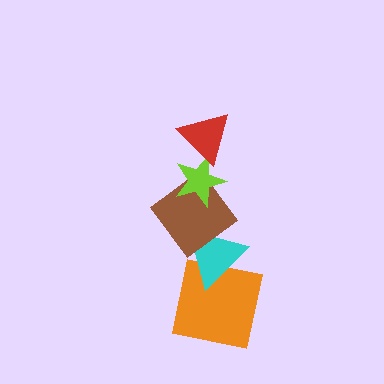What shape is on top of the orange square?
The cyan triangle is on top of the orange square.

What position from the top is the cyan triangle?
The cyan triangle is 4th from the top.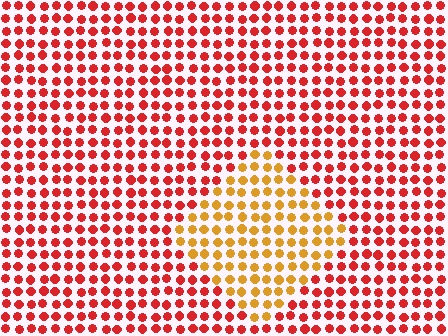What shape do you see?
I see a diamond.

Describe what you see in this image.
The image is filled with small red elements in a uniform arrangement. A diamond-shaped region is visible where the elements are tinted to a slightly different hue, forming a subtle color boundary.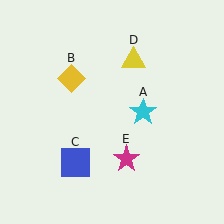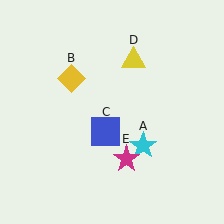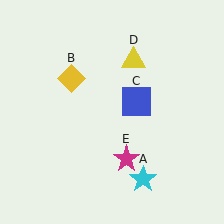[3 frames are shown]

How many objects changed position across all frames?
2 objects changed position: cyan star (object A), blue square (object C).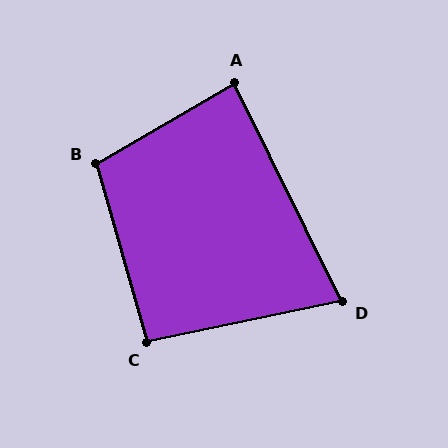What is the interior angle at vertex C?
Approximately 94 degrees (approximately right).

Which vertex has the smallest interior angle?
D, at approximately 75 degrees.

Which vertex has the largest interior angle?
B, at approximately 105 degrees.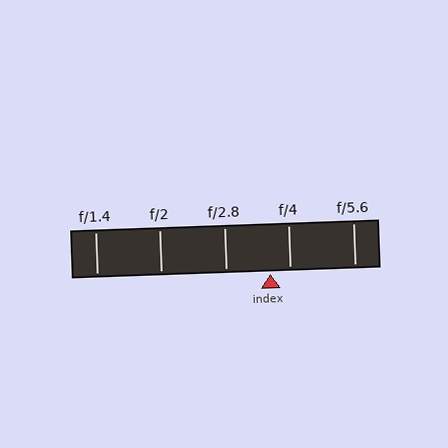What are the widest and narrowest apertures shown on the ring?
The widest aperture shown is f/1.4 and the narrowest is f/5.6.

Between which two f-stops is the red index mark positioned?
The index mark is between f/2.8 and f/4.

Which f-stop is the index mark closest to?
The index mark is closest to f/4.